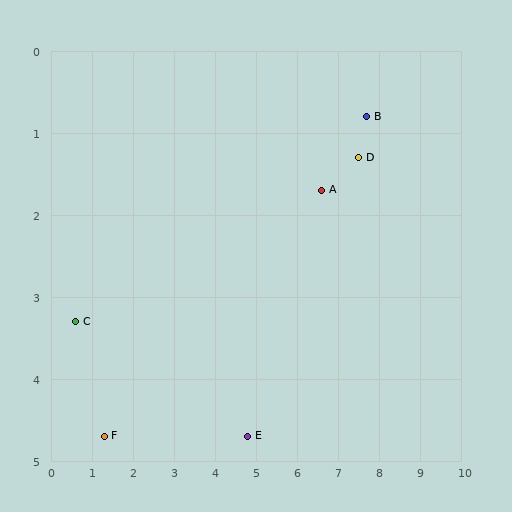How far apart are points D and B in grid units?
Points D and B are about 0.5 grid units apart.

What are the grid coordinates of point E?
Point E is at approximately (4.8, 4.7).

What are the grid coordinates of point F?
Point F is at approximately (1.3, 4.7).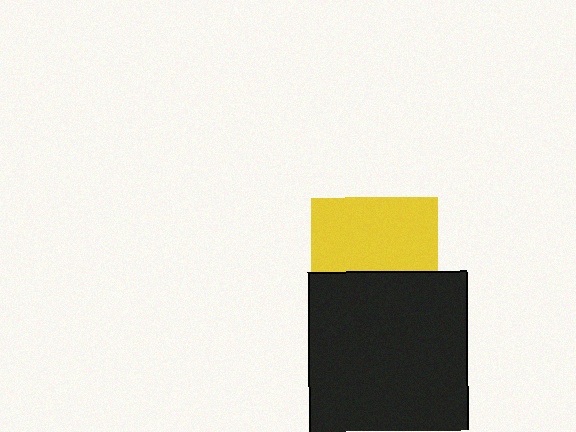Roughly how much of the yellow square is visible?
About half of it is visible (roughly 58%).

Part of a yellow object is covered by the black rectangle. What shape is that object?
It is a square.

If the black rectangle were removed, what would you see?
You would see the complete yellow square.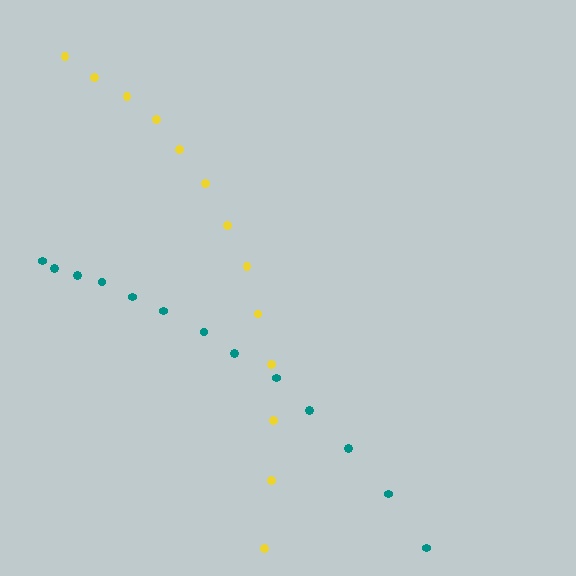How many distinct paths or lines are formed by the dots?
There are 2 distinct paths.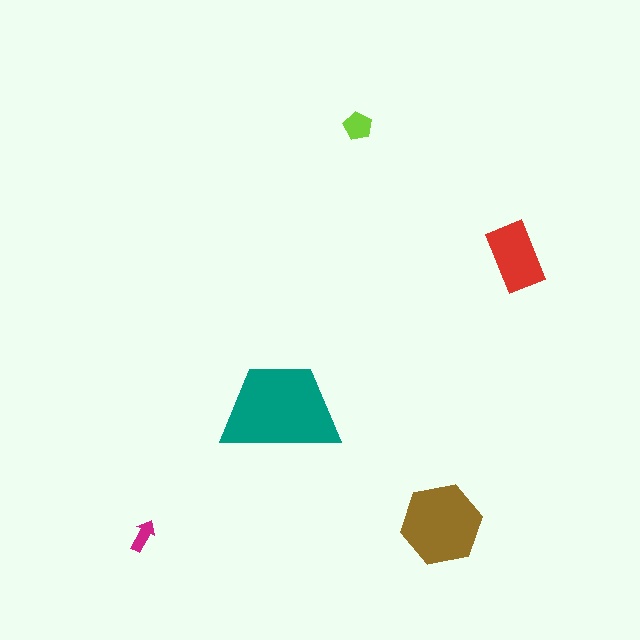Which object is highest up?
The lime pentagon is topmost.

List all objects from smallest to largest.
The magenta arrow, the lime pentagon, the red rectangle, the brown hexagon, the teal trapezoid.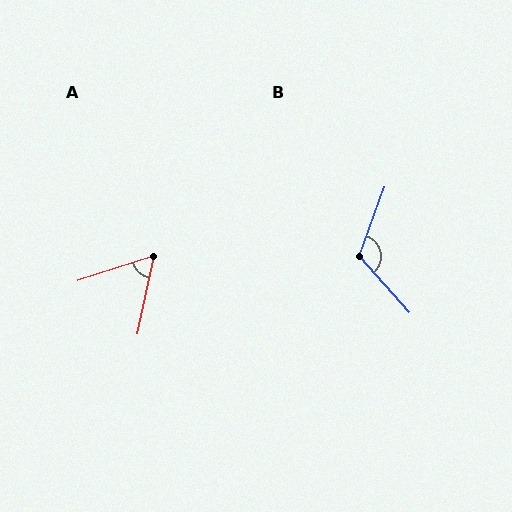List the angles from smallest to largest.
A (60°), B (118°).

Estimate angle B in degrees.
Approximately 118 degrees.